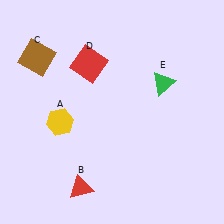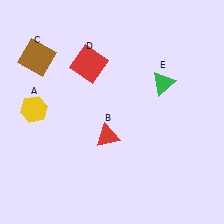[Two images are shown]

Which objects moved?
The objects that moved are: the yellow hexagon (A), the red triangle (B).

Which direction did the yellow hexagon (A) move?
The yellow hexagon (A) moved left.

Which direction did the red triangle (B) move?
The red triangle (B) moved up.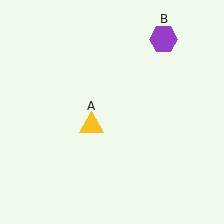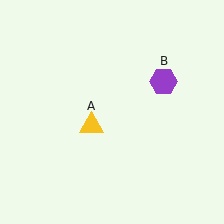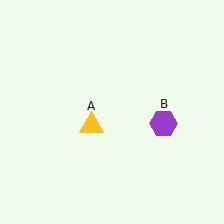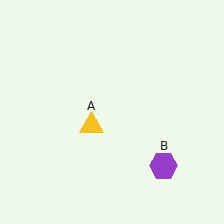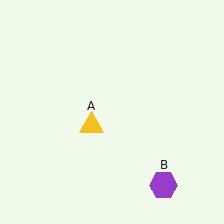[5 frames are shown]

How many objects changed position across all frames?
1 object changed position: purple hexagon (object B).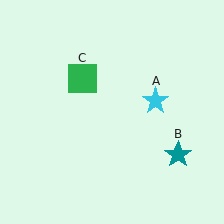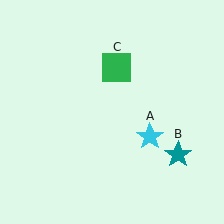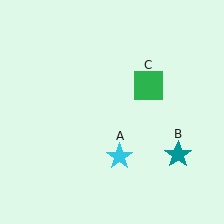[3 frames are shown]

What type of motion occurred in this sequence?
The cyan star (object A), green square (object C) rotated clockwise around the center of the scene.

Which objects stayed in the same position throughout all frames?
Teal star (object B) remained stationary.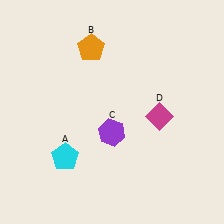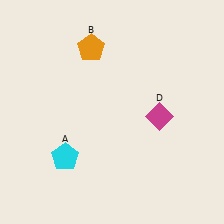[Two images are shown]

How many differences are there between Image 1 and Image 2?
There is 1 difference between the two images.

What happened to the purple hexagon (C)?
The purple hexagon (C) was removed in Image 2. It was in the bottom-left area of Image 1.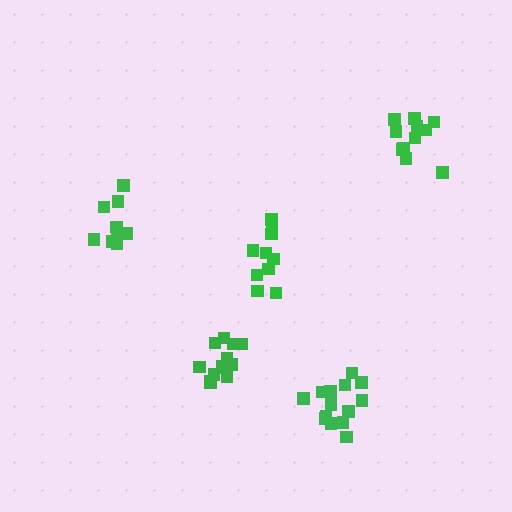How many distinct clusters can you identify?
There are 5 distinct clusters.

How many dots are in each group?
Group 1: 10 dots, Group 2: 13 dots, Group 3: 10 dots, Group 4: 11 dots, Group 5: 14 dots (58 total).